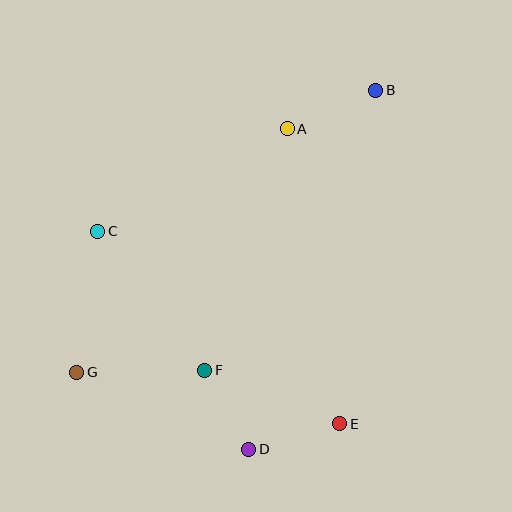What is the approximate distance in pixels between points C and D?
The distance between C and D is approximately 265 pixels.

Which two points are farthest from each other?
Points B and G are farthest from each other.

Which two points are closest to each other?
Points D and F are closest to each other.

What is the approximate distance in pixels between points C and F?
The distance between C and F is approximately 175 pixels.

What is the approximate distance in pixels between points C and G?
The distance between C and G is approximately 143 pixels.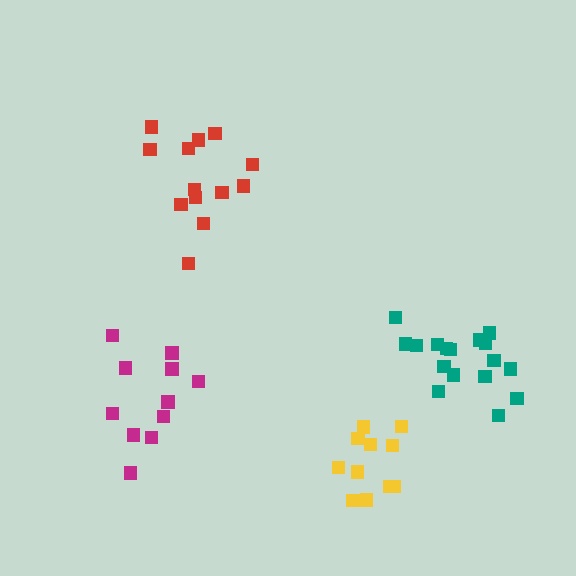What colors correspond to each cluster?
The clusters are colored: magenta, red, teal, yellow.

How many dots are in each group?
Group 1: 11 dots, Group 2: 13 dots, Group 3: 17 dots, Group 4: 11 dots (52 total).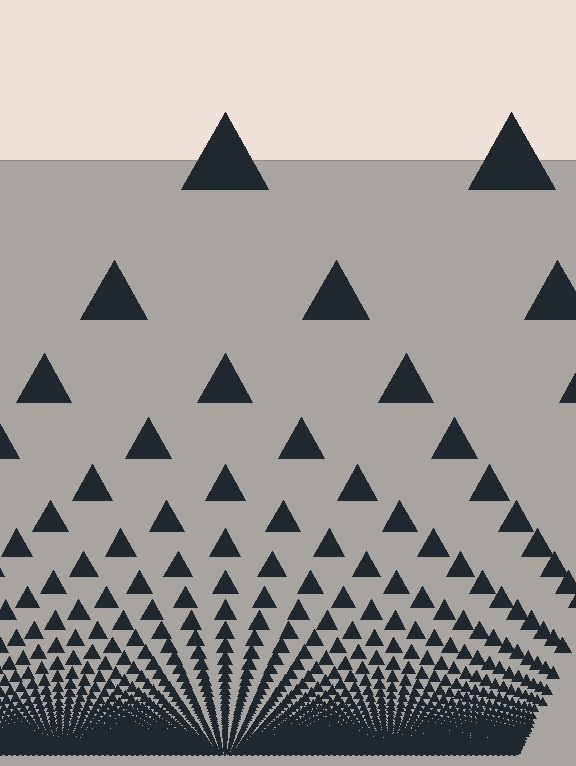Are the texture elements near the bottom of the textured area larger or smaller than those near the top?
Smaller. The gradient is inverted — elements near the bottom are smaller and denser.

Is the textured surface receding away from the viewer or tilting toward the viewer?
The surface appears to tilt toward the viewer. Texture elements get larger and sparser toward the top.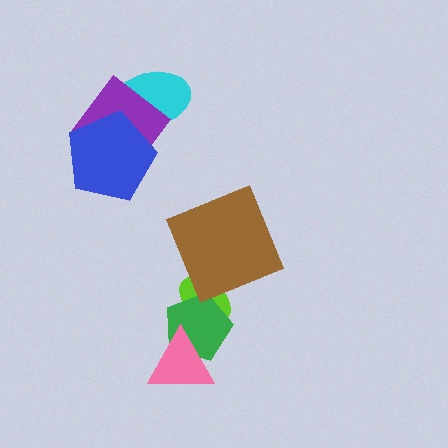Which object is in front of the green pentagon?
The pink triangle is in front of the green pentagon.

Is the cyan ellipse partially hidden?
Yes, it is partially covered by another shape.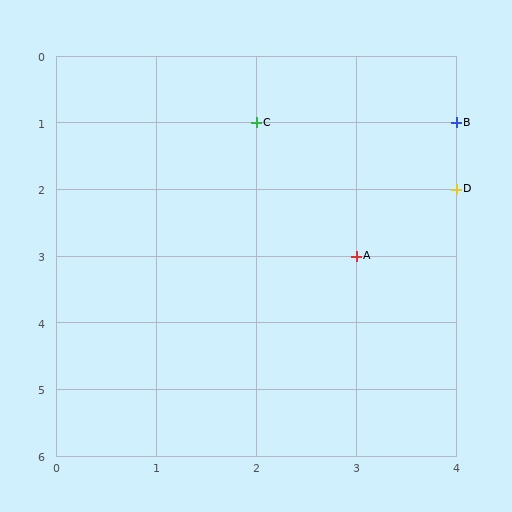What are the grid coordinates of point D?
Point D is at grid coordinates (4, 2).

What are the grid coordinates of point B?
Point B is at grid coordinates (4, 1).